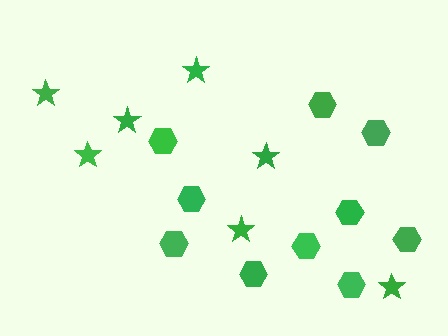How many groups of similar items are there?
There are 2 groups: one group of stars (7) and one group of hexagons (10).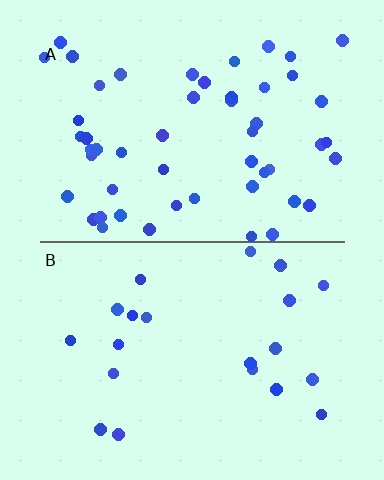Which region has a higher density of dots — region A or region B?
A (the top).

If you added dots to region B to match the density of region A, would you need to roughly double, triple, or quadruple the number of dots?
Approximately double.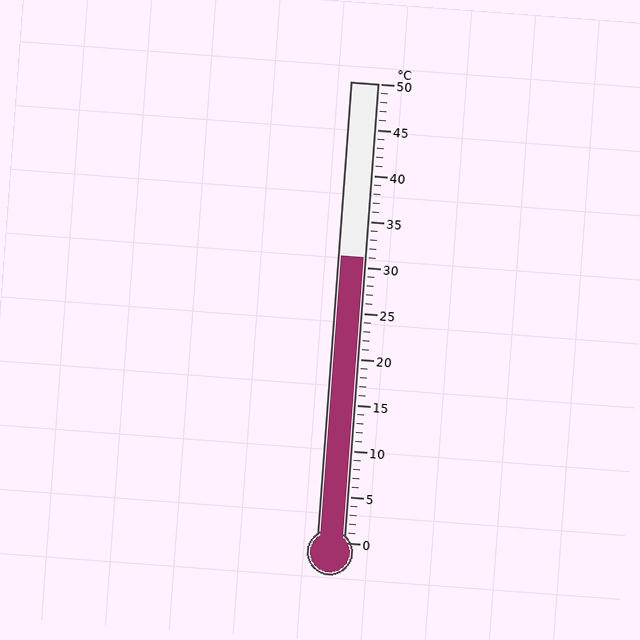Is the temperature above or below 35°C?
The temperature is below 35°C.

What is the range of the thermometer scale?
The thermometer scale ranges from 0°C to 50°C.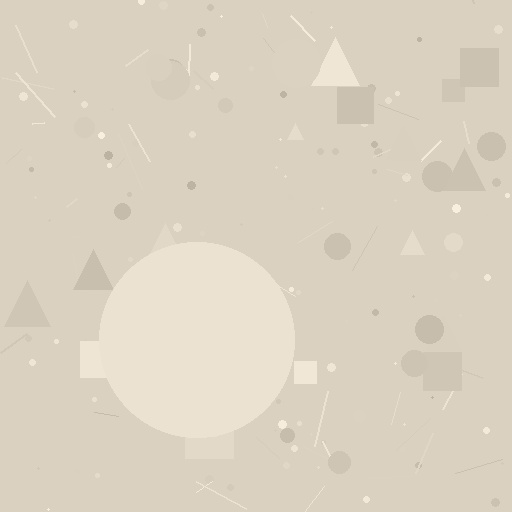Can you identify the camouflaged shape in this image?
The camouflaged shape is a circle.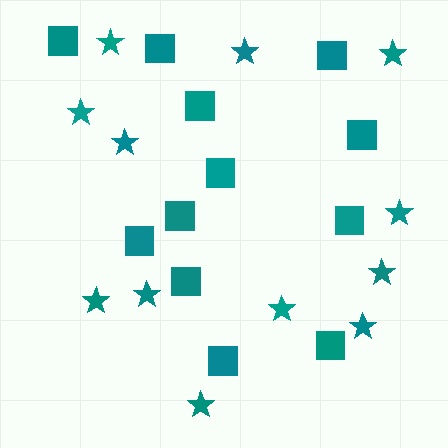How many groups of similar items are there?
There are 2 groups: one group of squares (12) and one group of stars (12).